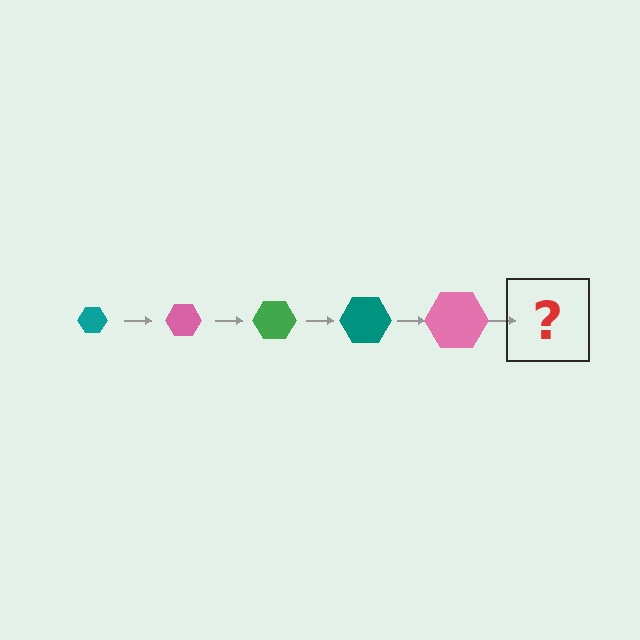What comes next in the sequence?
The next element should be a green hexagon, larger than the previous one.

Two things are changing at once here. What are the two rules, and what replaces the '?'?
The two rules are that the hexagon grows larger each step and the color cycles through teal, pink, and green. The '?' should be a green hexagon, larger than the previous one.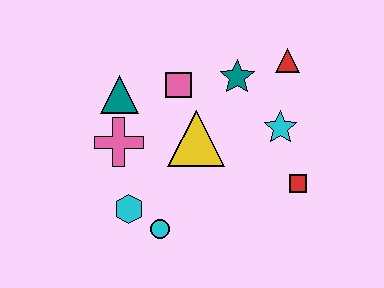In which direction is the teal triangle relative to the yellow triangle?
The teal triangle is to the left of the yellow triangle.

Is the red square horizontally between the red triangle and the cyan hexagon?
No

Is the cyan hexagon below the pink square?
Yes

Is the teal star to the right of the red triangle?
No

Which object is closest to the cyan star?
The red square is closest to the cyan star.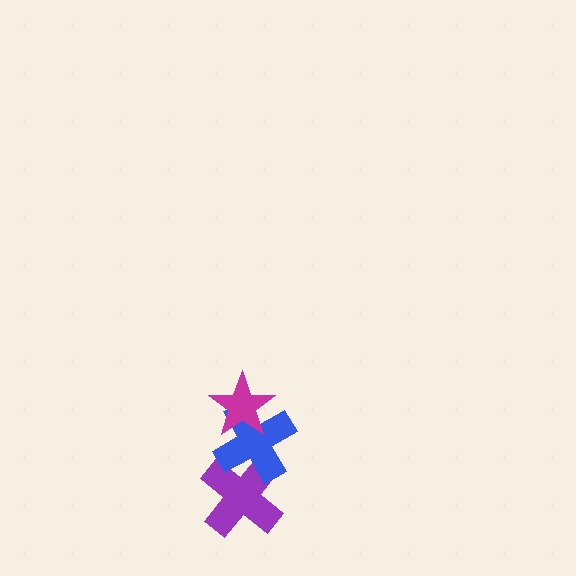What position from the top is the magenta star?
The magenta star is 1st from the top.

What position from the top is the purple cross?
The purple cross is 3rd from the top.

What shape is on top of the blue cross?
The magenta star is on top of the blue cross.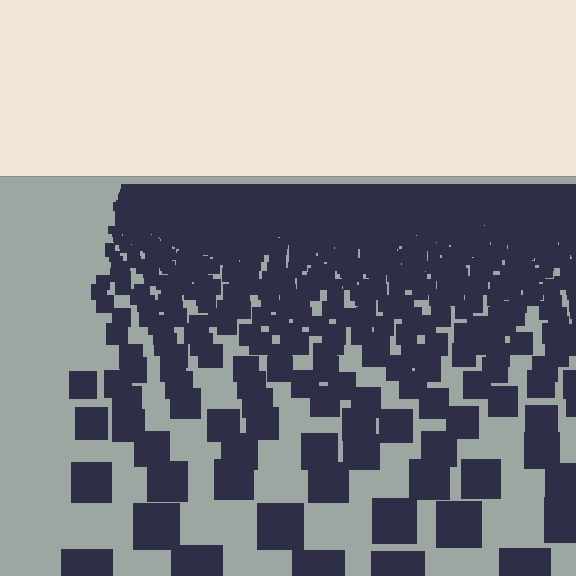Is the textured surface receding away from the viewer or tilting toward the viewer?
The surface is receding away from the viewer. Texture elements get smaller and denser toward the top.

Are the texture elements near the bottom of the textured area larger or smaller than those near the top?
Larger. Near the bottom, elements are closer to the viewer and appear at a bigger on-screen size.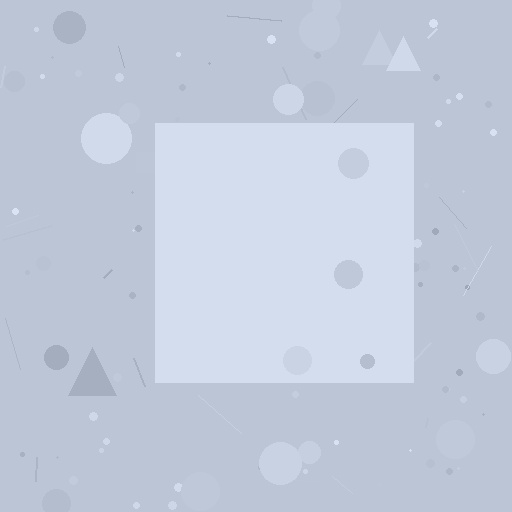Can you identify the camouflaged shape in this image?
The camouflaged shape is a square.